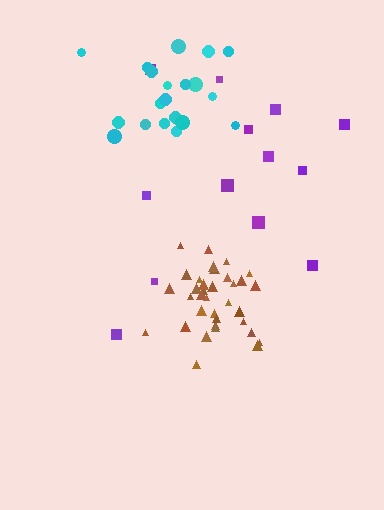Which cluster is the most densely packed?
Brown.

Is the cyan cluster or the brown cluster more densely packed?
Brown.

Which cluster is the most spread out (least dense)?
Purple.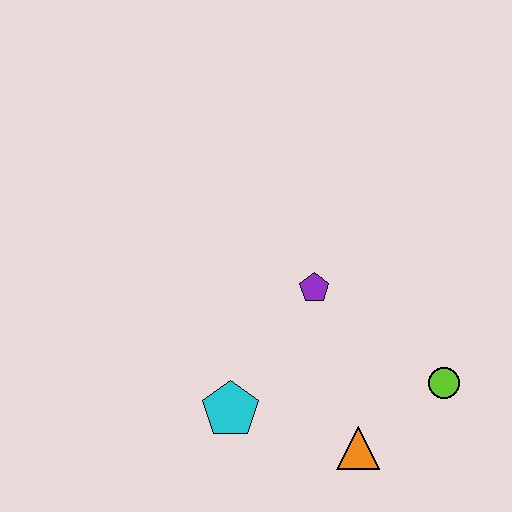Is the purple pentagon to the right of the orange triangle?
No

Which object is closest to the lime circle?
The orange triangle is closest to the lime circle.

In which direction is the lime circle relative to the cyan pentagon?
The lime circle is to the right of the cyan pentagon.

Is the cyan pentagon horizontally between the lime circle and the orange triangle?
No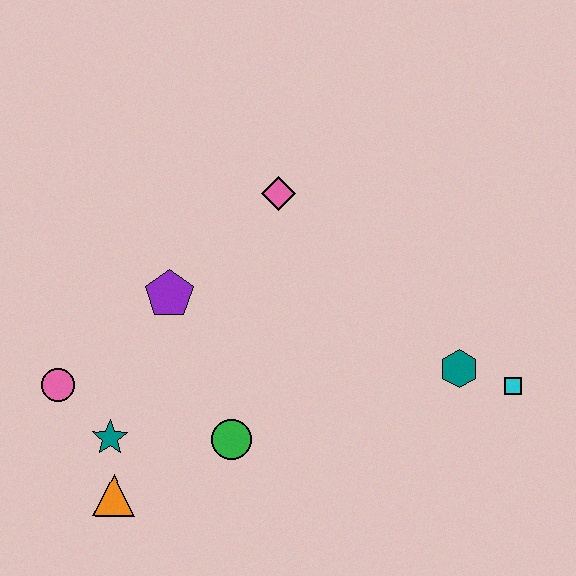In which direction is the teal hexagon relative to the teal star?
The teal hexagon is to the right of the teal star.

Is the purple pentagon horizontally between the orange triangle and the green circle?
Yes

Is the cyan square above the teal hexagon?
No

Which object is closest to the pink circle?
The teal star is closest to the pink circle.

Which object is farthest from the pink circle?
The cyan square is farthest from the pink circle.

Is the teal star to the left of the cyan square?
Yes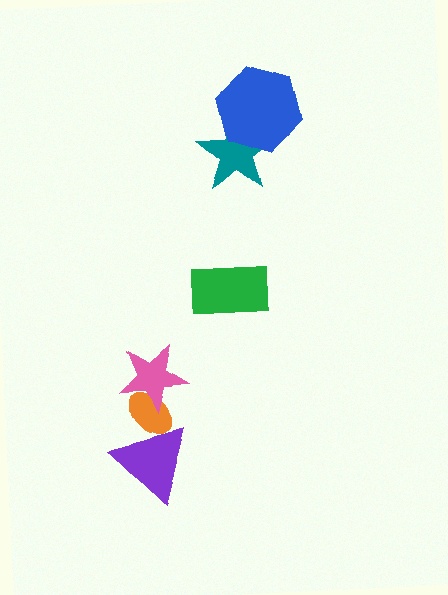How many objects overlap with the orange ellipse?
2 objects overlap with the orange ellipse.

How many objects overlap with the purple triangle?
1 object overlaps with the purple triangle.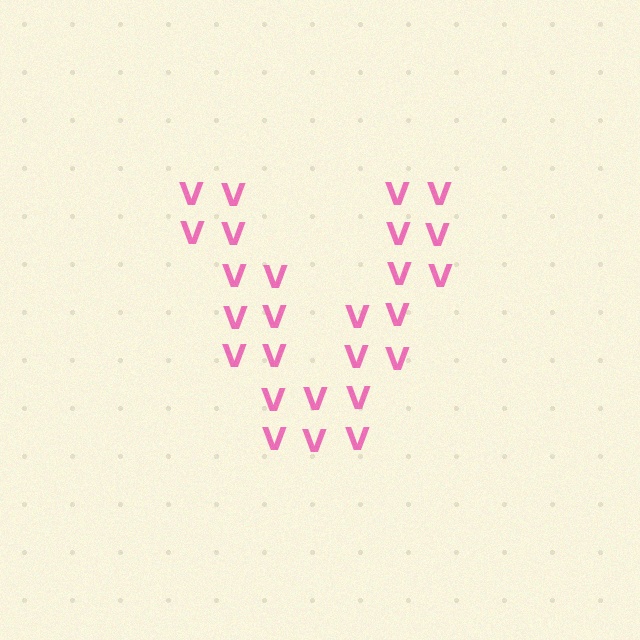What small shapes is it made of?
It is made of small letter V's.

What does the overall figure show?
The overall figure shows the letter V.